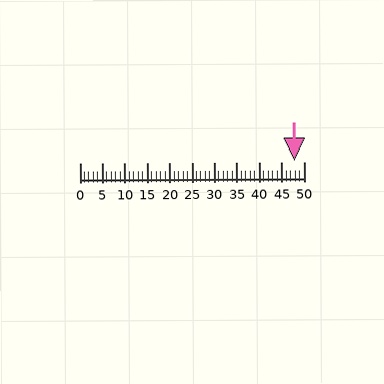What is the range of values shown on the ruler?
The ruler shows values from 0 to 50.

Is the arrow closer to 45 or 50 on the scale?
The arrow is closer to 50.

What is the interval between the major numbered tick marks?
The major tick marks are spaced 5 units apart.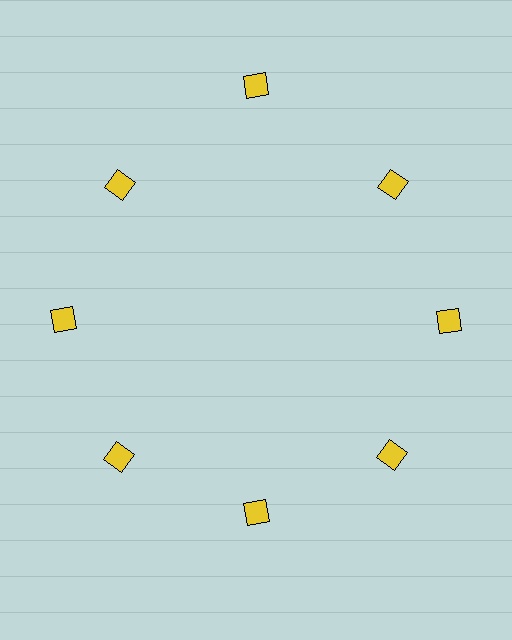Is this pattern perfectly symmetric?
No. The 8 yellow squares are arranged in a ring, but one element near the 12 o'clock position is pushed outward from the center, breaking the 8-fold rotational symmetry.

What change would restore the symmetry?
The symmetry would be restored by moving it inward, back onto the ring so that all 8 squares sit at equal angles and equal distance from the center.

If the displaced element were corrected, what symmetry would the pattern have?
It would have 8-fold rotational symmetry — the pattern would map onto itself every 45 degrees.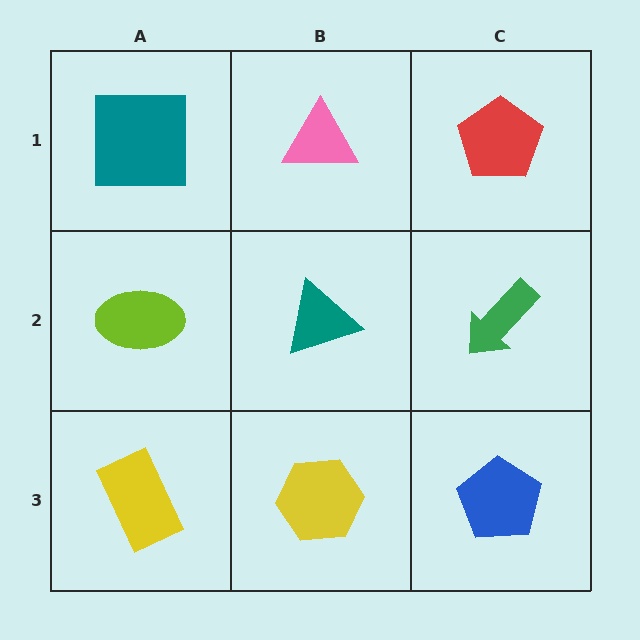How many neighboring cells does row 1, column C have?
2.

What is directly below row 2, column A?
A yellow rectangle.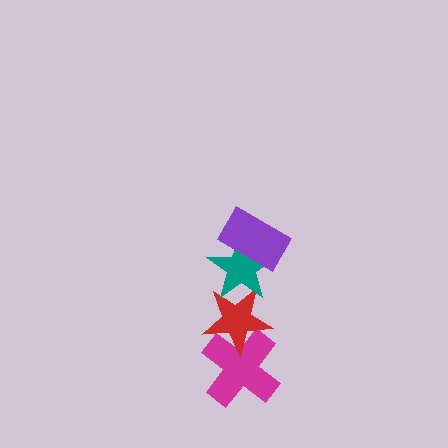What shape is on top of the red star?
The teal star is on top of the red star.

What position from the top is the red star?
The red star is 3rd from the top.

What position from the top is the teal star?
The teal star is 2nd from the top.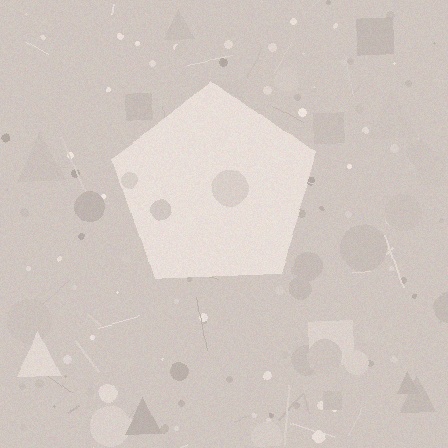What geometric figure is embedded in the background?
A pentagon is embedded in the background.